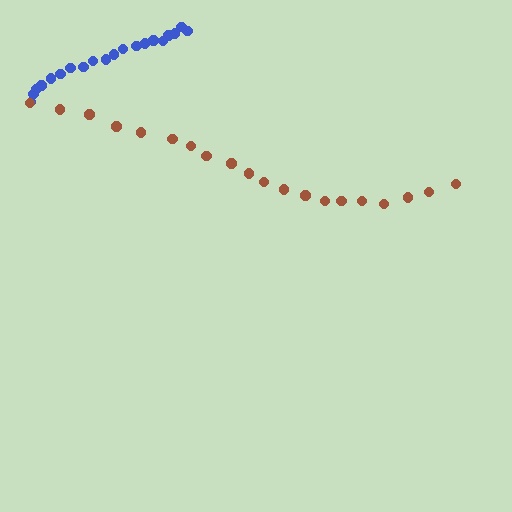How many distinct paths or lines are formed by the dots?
There are 2 distinct paths.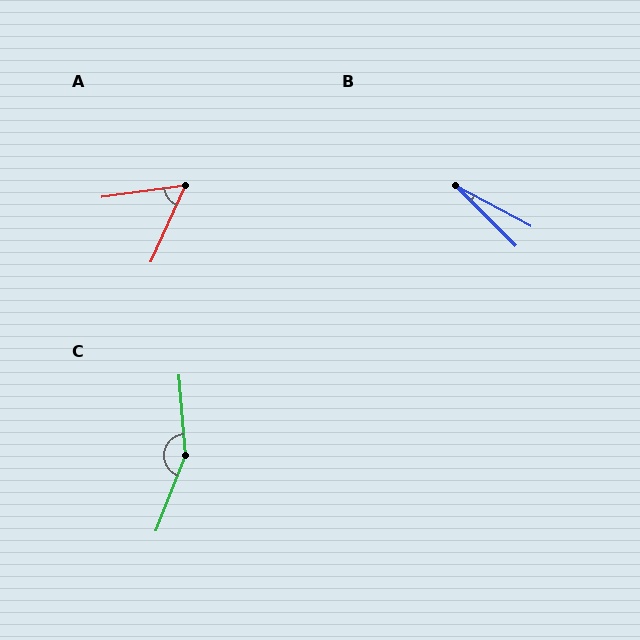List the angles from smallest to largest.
B (17°), A (58°), C (154°).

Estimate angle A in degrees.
Approximately 58 degrees.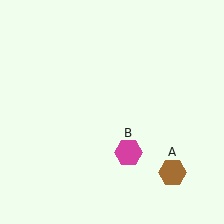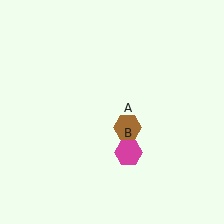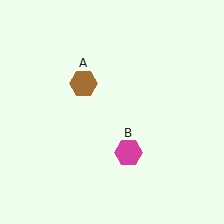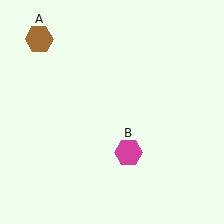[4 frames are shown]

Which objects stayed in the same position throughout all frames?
Magenta hexagon (object B) remained stationary.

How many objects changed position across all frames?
1 object changed position: brown hexagon (object A).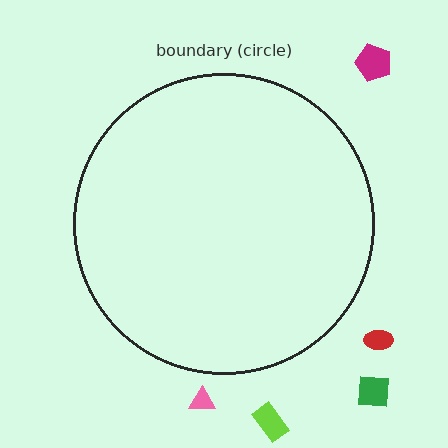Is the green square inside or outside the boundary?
Outside.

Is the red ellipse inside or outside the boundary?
Outside.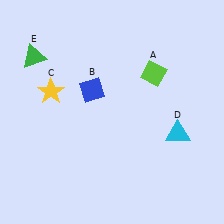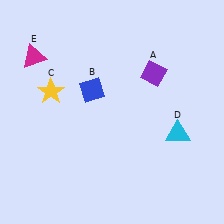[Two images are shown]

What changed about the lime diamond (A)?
In Image 1, A is lime. In Image 2, it changed to purple.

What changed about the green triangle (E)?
In Image 1, E is green. In Image 2, it changed to magenta.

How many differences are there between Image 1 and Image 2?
There are 2 differences between the two images.